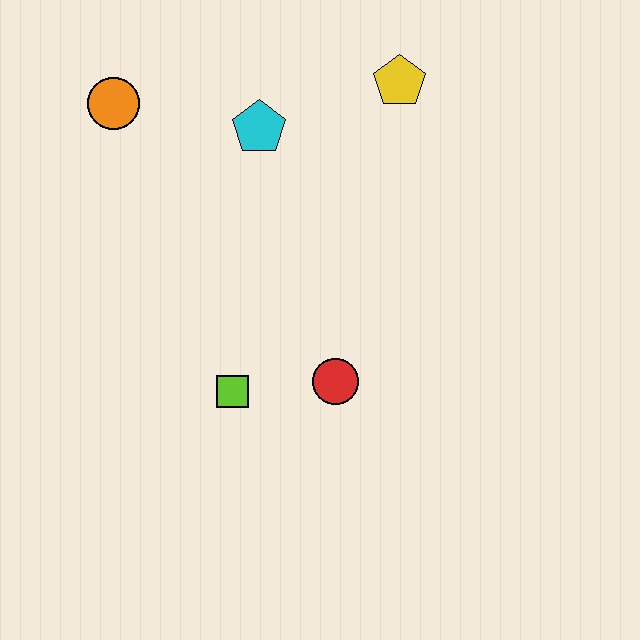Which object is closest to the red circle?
The lime square is closest to the red circle.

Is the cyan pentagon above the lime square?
Yes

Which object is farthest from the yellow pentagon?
The lime square is farthest from the yellow pentagon.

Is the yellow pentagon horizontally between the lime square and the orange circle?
No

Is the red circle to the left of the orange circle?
No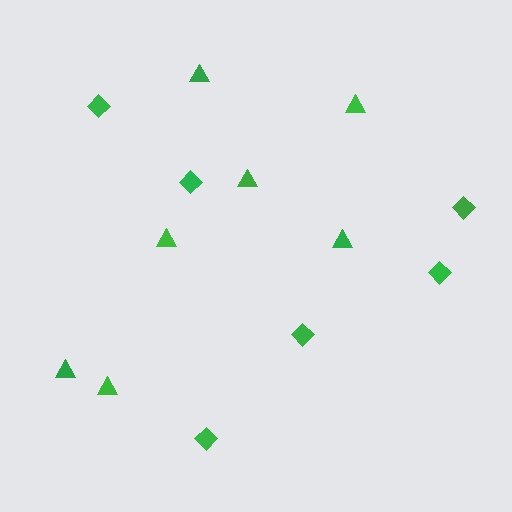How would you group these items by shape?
There are 2 groups: one group of triangles (7) and one group of diamonds (6).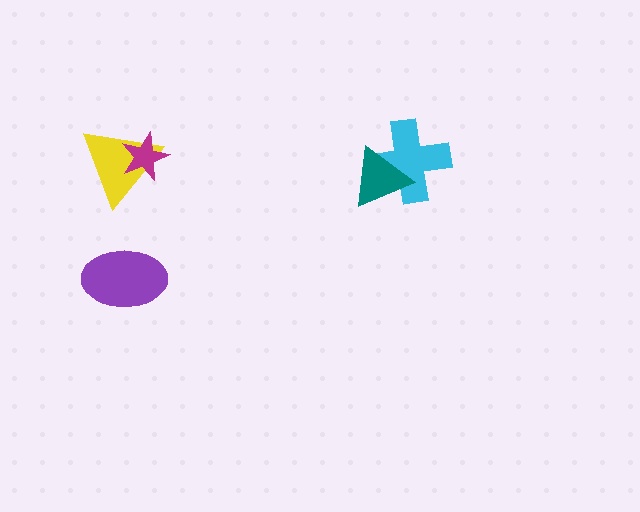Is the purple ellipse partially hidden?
No, no other shape covers it.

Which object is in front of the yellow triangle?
The magenta star is in front of the yellow triangle.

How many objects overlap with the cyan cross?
1 object overlaps with the cyan cross.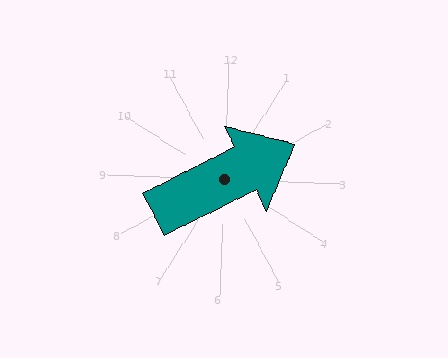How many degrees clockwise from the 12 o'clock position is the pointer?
Approximately 61 degrees.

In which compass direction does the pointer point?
Northeast.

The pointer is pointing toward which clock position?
Roughly 2 o'clock.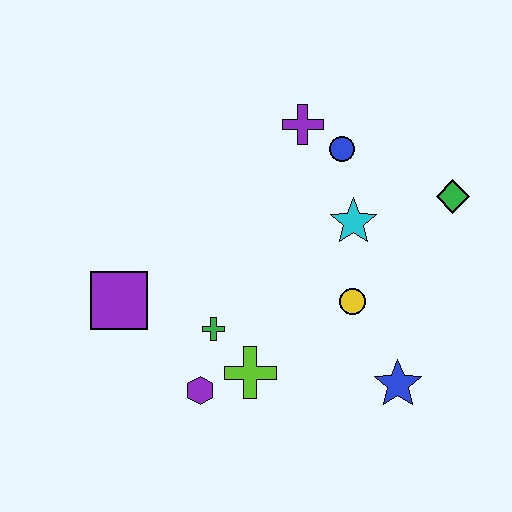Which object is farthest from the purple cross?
The purple hexagon is farthest from the purple cross.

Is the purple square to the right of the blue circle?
No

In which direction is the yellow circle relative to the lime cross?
The yellow circle is to the right of the lime cross.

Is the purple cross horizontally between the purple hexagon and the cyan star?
Yes